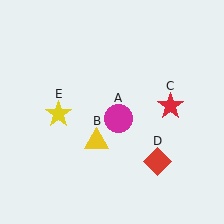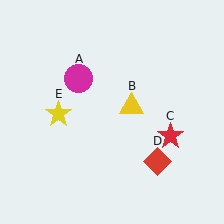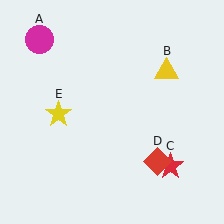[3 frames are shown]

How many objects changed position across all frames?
3 objects changed position: magenta circle (object A), yellow triangle (object B), red star (object C).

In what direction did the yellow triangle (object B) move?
The yellow triangle (object B) moved up and to the right.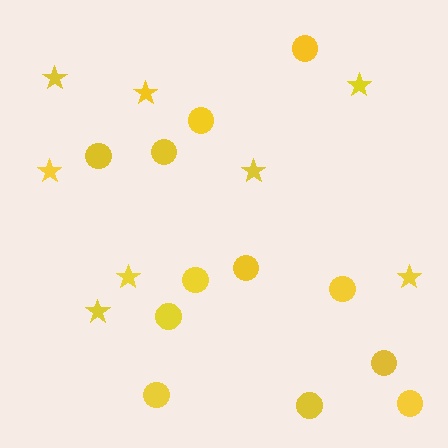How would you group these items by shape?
There are 2 groups: one group of stars (8) and one group of circles (12).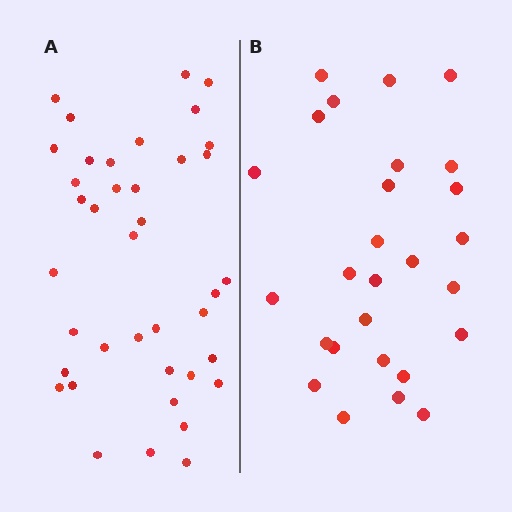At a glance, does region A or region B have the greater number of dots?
Region A (the left region) has more dots.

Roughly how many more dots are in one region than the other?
Region A has roughly 12 or so more dots than region B.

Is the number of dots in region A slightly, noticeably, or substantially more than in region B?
Region A has noticeably more, but not dramatically so. The ratio is roughly 1.4 to 1.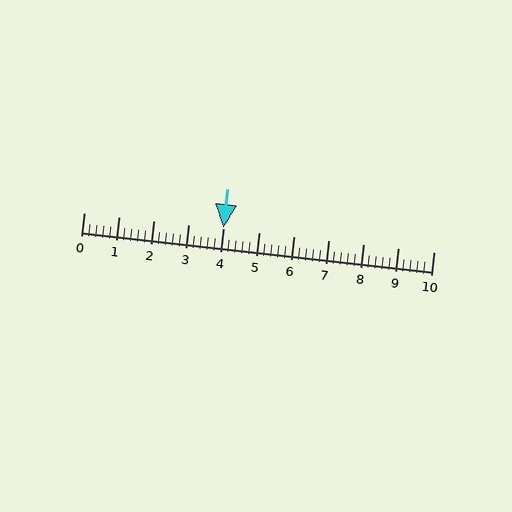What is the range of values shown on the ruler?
The ruler shows values from 0 to 10.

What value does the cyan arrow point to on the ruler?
The cyan arrow points to approximately 4.0.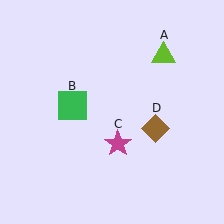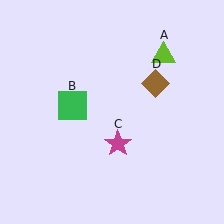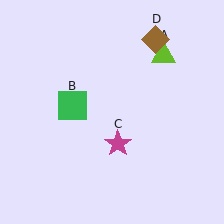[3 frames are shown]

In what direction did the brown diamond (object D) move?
The brown diamond (object D) moved up.